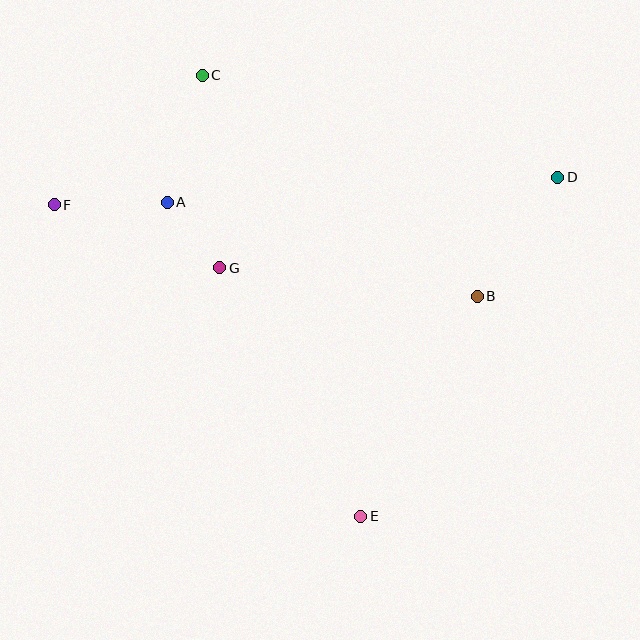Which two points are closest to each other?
Points A and G are closest to each other.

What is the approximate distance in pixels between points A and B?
The distance between A and B is approximately 324 pixels.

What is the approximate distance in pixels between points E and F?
The distance between E and F is approximately 437 pixels.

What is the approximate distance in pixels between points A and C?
The distance between A and C is approximately 131 pixels.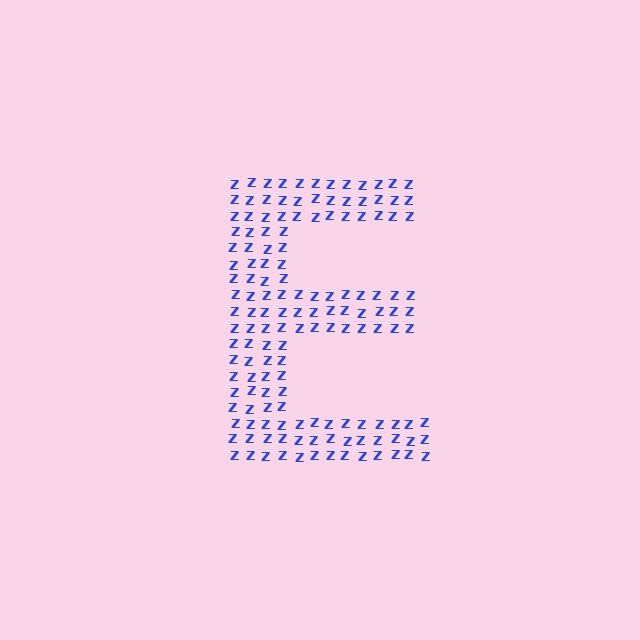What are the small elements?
The small elements are letter Z's.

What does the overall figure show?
The overall figure shows the letter E.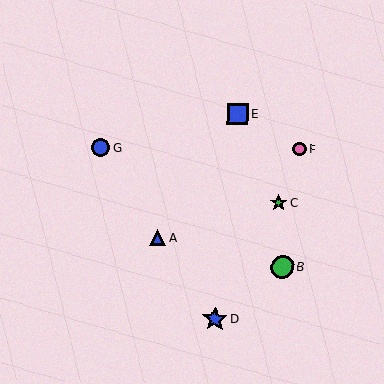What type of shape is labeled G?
Shape G is a blue circle.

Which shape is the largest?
The blue star (labeled D) is the largest.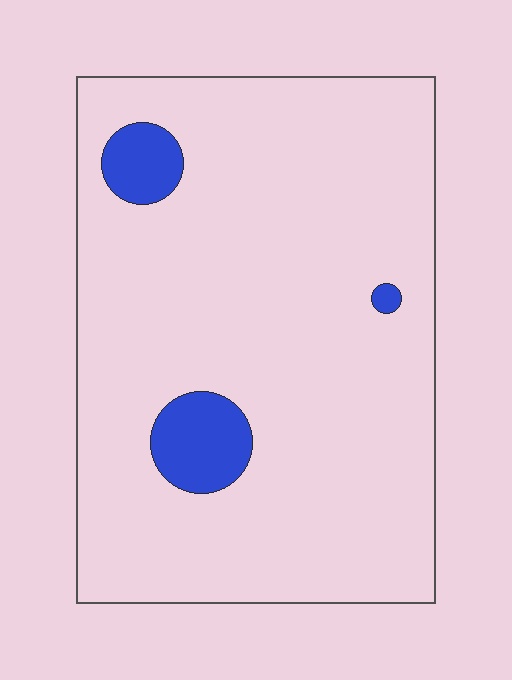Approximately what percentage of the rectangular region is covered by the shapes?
Approximately 10%.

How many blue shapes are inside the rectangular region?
3.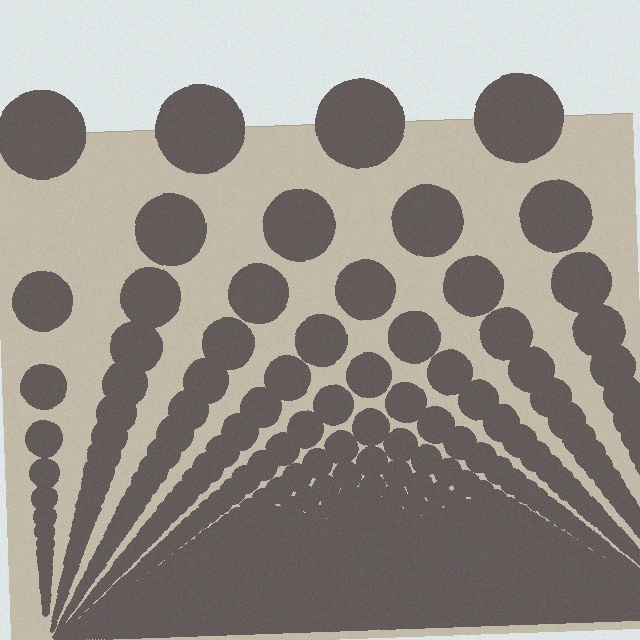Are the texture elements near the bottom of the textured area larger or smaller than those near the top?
Smaller. The gradient is inverted — elements near the bottom are smaller and denser.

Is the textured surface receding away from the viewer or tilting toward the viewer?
The surface appears to tilt toward the viewer. Texture elements get larger and sparser toward the top.